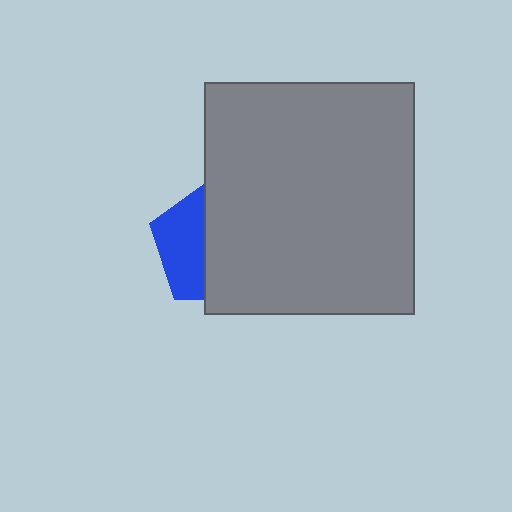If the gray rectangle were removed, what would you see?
You would see the complete blue pentagon.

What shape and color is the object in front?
The object in front is a gray rectangle.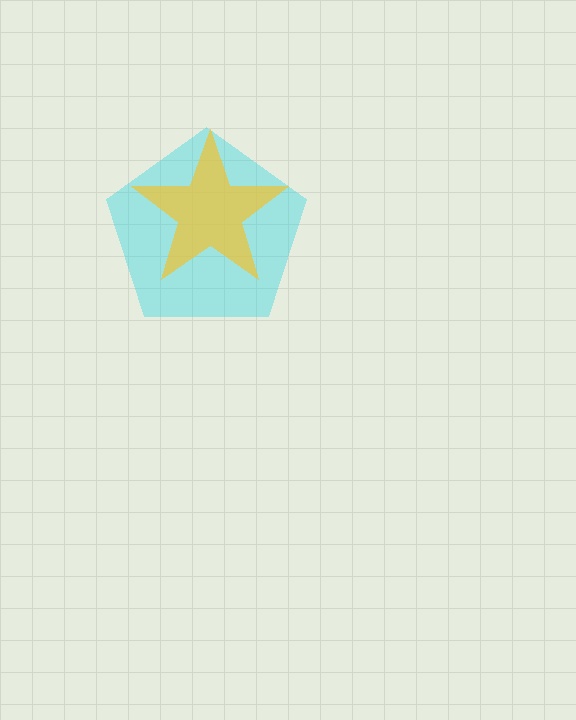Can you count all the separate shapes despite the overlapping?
Yes, there are 2 separate shapes.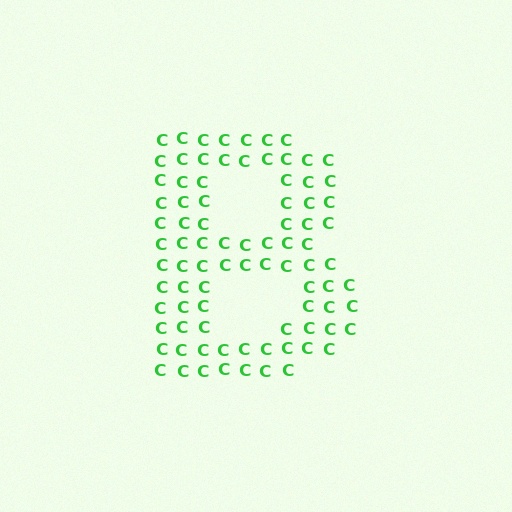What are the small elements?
The small elements are letter C's.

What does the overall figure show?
The overall figure shows the letter B.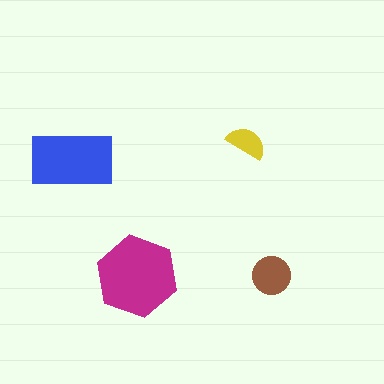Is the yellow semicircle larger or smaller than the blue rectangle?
Smaller.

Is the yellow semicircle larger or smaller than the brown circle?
Smaller.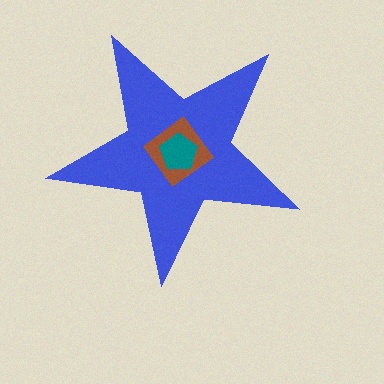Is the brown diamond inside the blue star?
Yes.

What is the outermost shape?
The blue star.